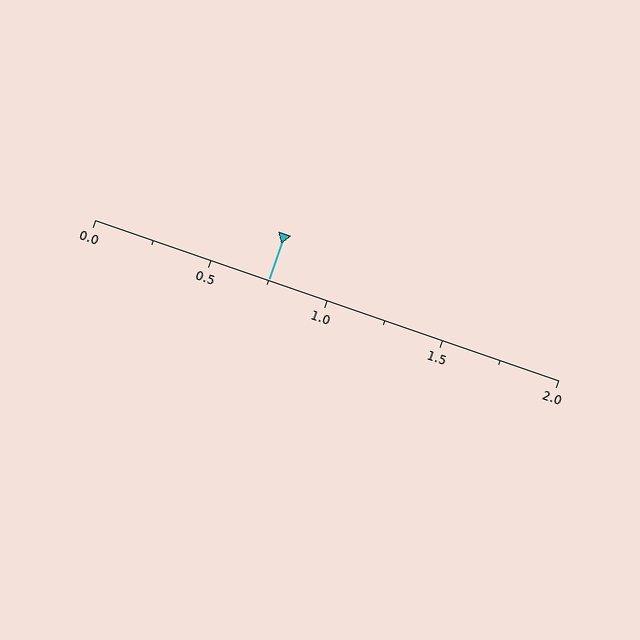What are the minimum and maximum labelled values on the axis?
The axis runs from 0.0 to 2.0.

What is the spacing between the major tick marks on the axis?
The major ticks are spaced 0.5 apart.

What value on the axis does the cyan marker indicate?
The marker indicates approximately 0.75.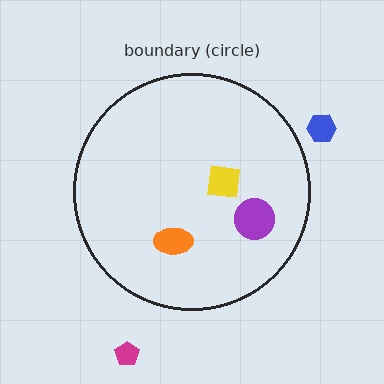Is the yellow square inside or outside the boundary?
Inside.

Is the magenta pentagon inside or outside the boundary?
Outside.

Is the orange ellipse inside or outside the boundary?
Inside.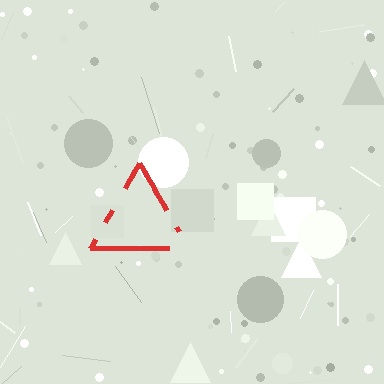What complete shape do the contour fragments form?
The contour fragments form a triangle.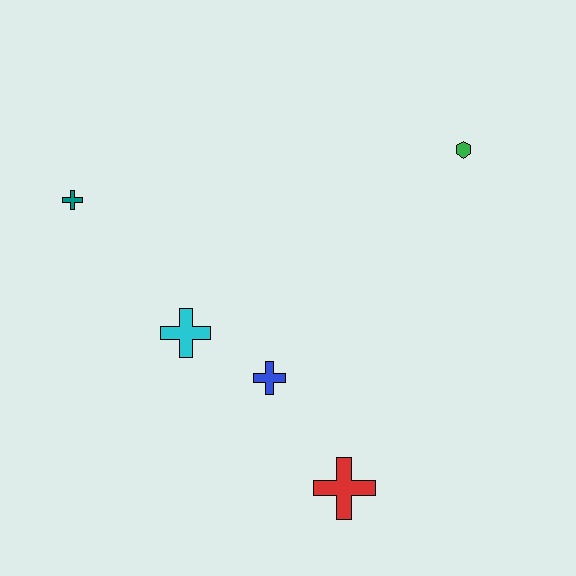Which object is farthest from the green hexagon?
The teal cross is farthest from the green hexagon.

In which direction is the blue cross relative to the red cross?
The blue cross is above the red cross.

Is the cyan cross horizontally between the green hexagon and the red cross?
No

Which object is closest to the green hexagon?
The blue cross is closest to the green hexagon.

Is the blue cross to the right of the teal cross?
Yes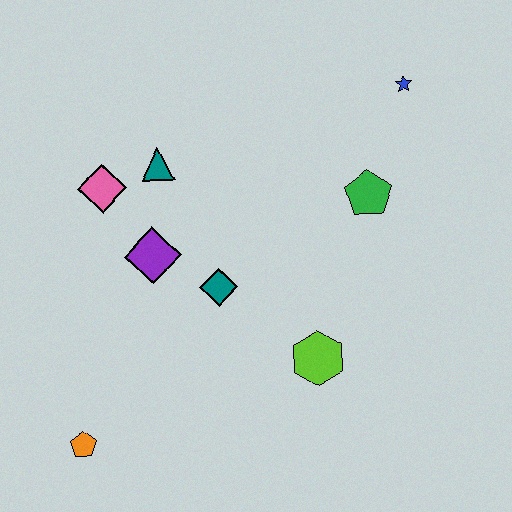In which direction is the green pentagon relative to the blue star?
The green pentagon is below the blue star.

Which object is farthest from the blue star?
The orange pentagon is farthest from the blue star.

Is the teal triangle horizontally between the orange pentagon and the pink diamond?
No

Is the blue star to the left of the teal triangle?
No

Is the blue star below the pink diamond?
No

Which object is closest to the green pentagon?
The blue star is closest to the green pentagon.